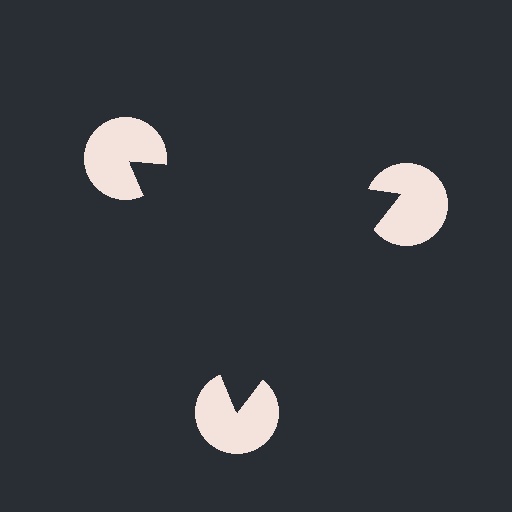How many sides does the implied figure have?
3 sides.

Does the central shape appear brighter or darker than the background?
It typically appears slightly darker than the background, even though no actual brightness change is drawn.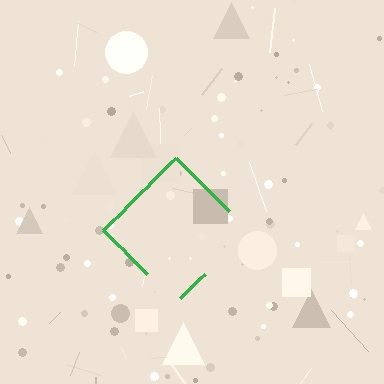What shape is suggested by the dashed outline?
The dashed outline suggests a diamond.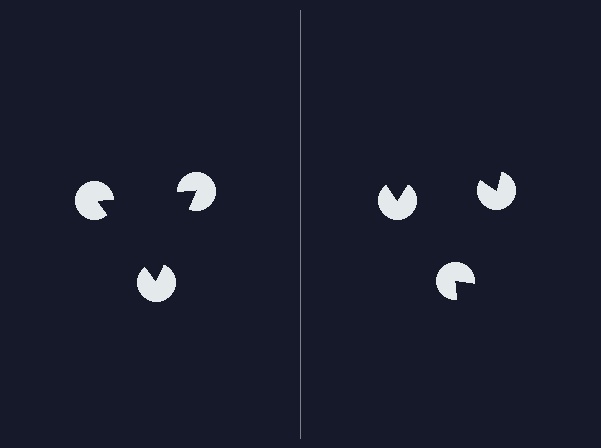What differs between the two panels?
The pac-man discs are positioned identically on both sides; only the wedge orientations differ. On the left they align to a triangle; on the right they are misaligned.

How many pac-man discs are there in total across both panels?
6 — 3 on each side.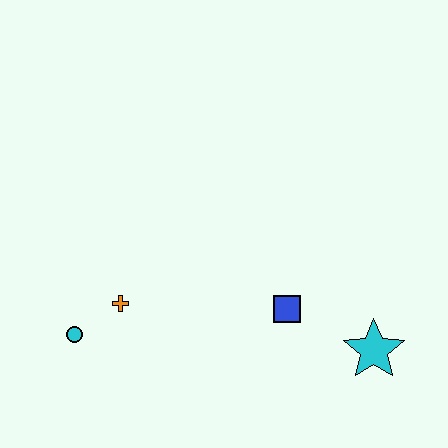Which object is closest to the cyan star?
The blue square is closest to the cyan star.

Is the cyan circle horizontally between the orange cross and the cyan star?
No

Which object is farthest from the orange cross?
The cyan star is farthest from the orange cross.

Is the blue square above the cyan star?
Yes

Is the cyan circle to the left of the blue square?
Yes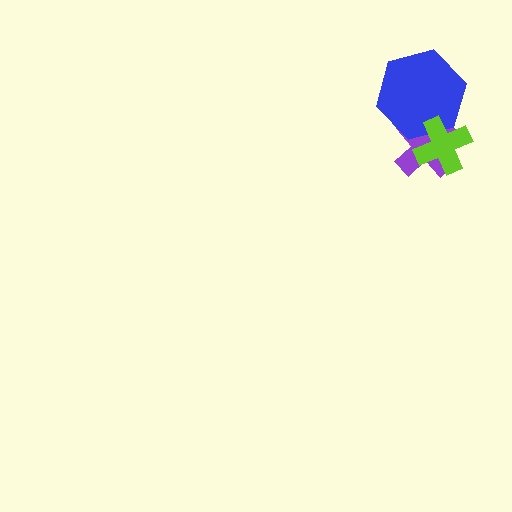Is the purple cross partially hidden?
Yes, it is partially covered by another shape.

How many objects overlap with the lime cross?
2 objects overlap with the lime cross.